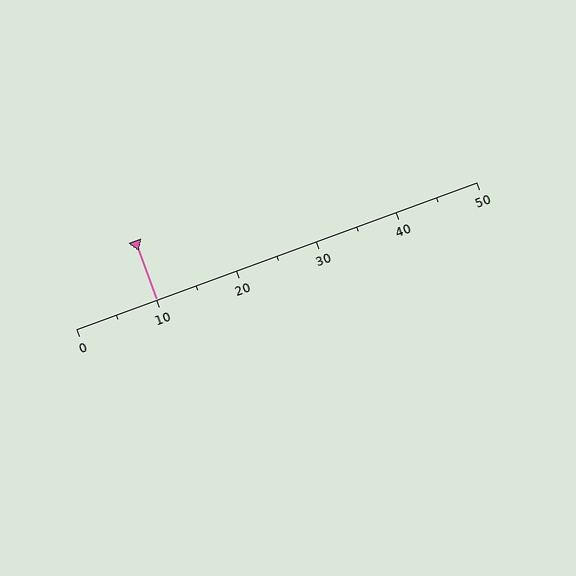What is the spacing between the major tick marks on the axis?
The major ticks are spaced 10 apart.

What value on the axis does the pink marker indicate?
The marker indicates approximately 10.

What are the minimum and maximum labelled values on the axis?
The axis runs from 0 to 50.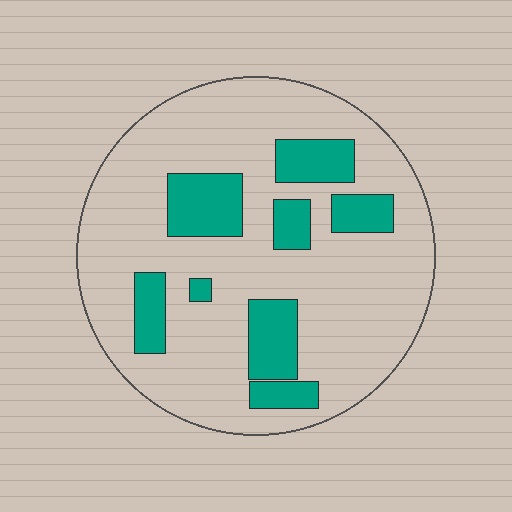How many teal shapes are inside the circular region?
8.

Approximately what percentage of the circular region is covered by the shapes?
Approximately 20%.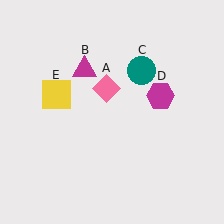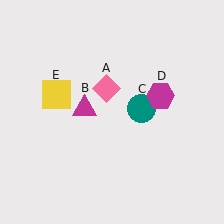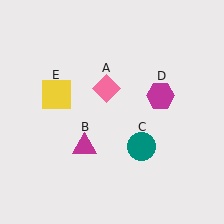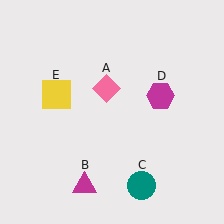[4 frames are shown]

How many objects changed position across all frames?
2 objects changed position: magenta triangle (object B), teal circle (object C).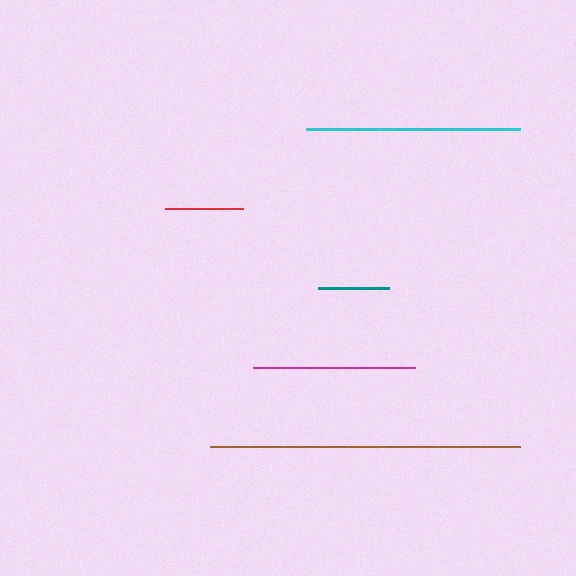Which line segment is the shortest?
The teal line is the shortest at approximately 70 pixels.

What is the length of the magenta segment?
The magenta segment is approximately 162 pixels long.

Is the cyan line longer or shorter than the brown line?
The brown line is longer than the cyan line.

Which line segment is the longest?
The brown line is the longest at approximately 310 pixels.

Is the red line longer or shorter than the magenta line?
The magenta line is longer than the red line.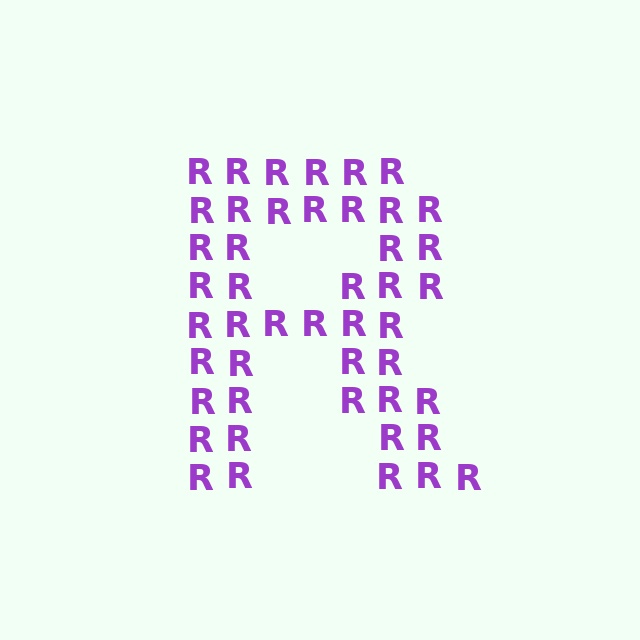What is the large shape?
The large shape is the letter R.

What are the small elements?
The small elements are letter R's.